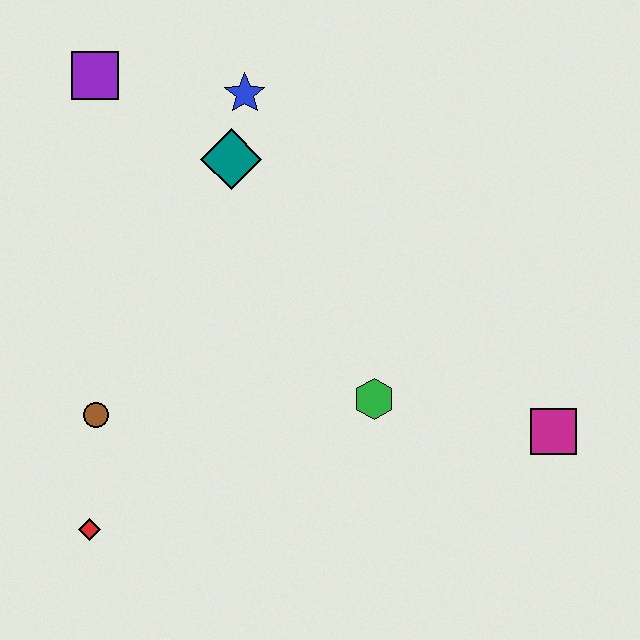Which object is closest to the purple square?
The blue star is closest to the purple square.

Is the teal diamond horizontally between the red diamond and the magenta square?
Yes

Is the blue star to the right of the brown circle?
Yes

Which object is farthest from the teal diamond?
The magenta square is farthest from the teal diamond.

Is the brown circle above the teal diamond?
No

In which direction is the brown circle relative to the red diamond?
The brown circle is above the red diamond.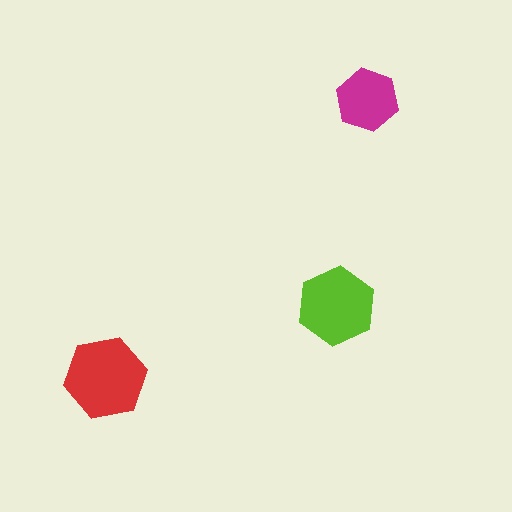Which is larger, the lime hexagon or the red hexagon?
The red one.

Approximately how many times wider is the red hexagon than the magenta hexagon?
About 1.5 times wider.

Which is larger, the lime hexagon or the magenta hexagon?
The lime one.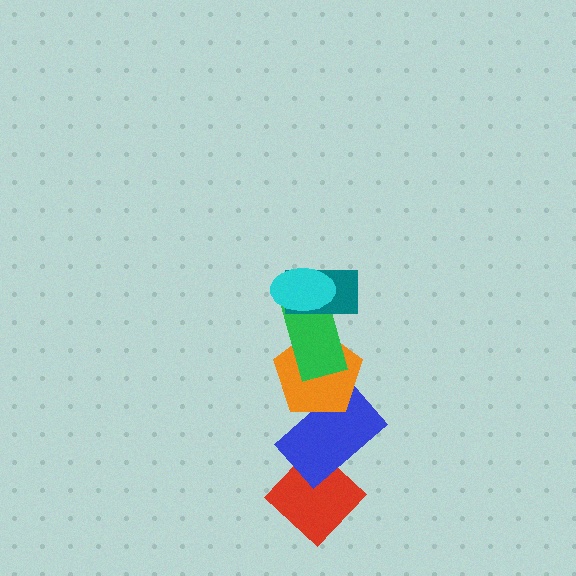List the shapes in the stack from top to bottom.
From top to bottom: the cyan ellipse, the teal rectangle, the green rectangle, the orange pentagon, the blue rectangle, the red diamond.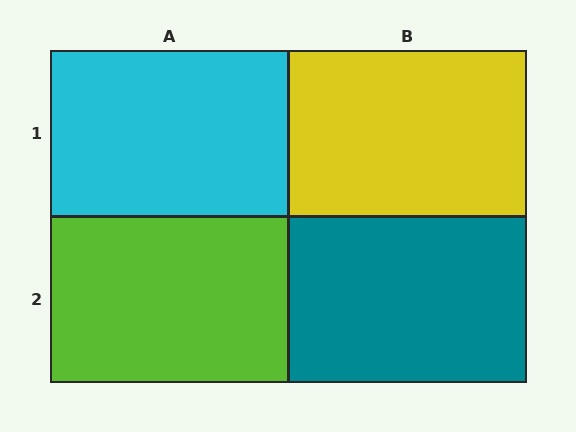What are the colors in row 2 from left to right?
Lime, teal.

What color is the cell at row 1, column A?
Cyan.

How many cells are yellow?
1 cell is yellow.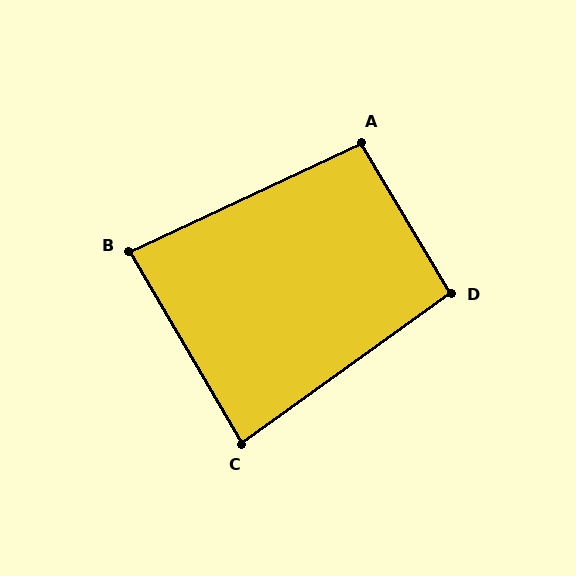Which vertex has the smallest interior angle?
C, at approximately 85 degrees.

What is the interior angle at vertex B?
Approximately 85 degrees (approximately right).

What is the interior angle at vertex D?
Approximately 95 degrees (approximately right).